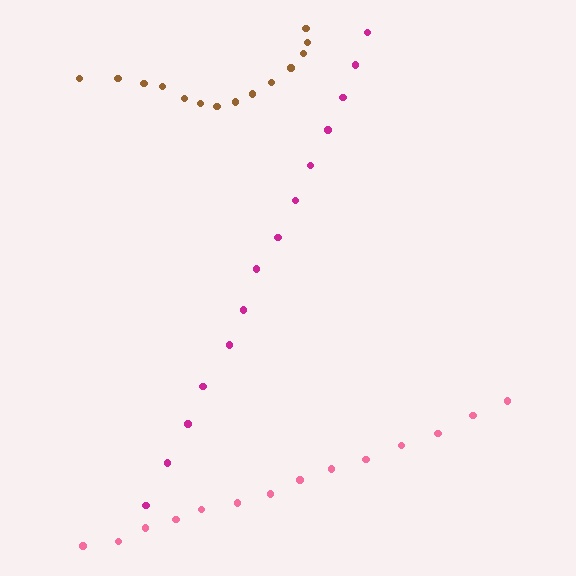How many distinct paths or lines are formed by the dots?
There are 3 distinct paths.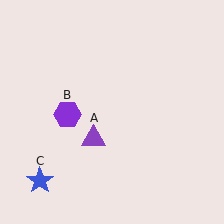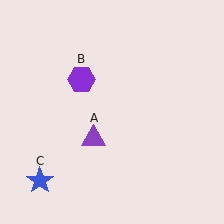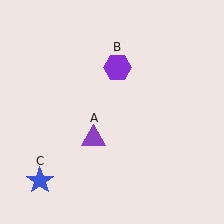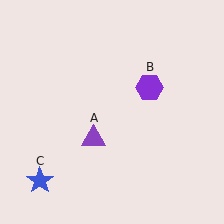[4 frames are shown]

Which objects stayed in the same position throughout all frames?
Purple triangle (object A) and blue star (object C) remained stationary.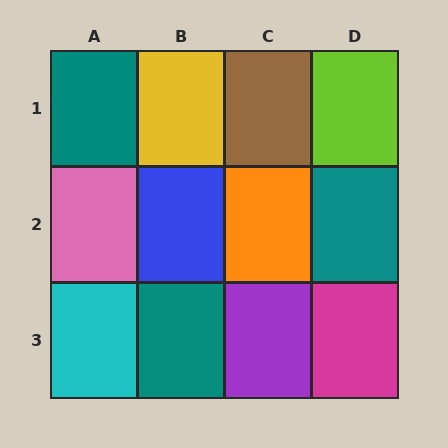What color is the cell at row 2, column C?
Orange.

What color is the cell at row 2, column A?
Pink.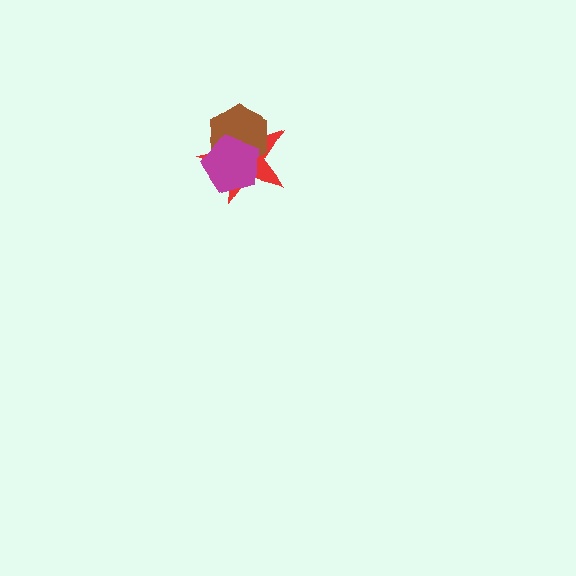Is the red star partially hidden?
Yes, it is partially covered by another shape.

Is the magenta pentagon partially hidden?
No, no other shape covers it.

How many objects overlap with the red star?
2 objects overlap with the red star.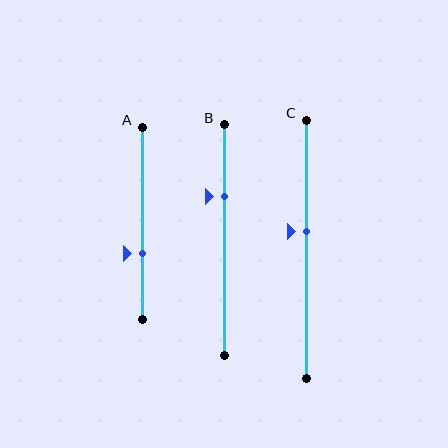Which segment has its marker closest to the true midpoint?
Segment C has its marker closest to the true midpoint.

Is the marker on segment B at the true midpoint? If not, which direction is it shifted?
No, the marker on segment B is shifted upward by about 19% of the segment length.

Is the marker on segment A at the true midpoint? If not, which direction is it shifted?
No, the marker on segment A is shifted downward by about 16% of the segment length.